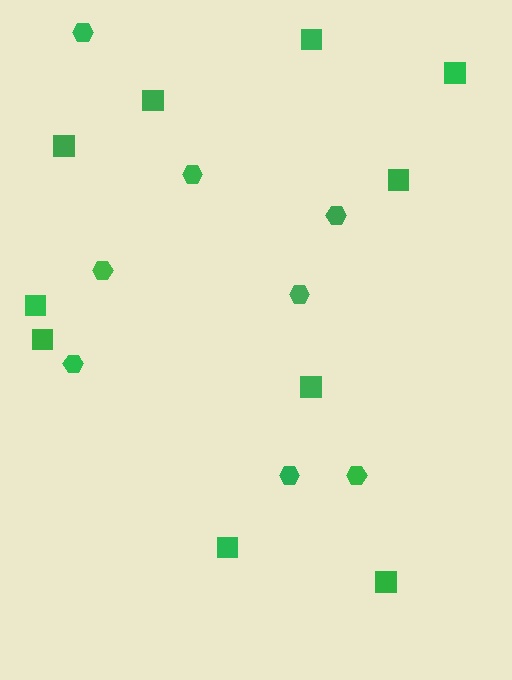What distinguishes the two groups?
There are 2 groups: one group of hexagons (8) and one group of squares (10).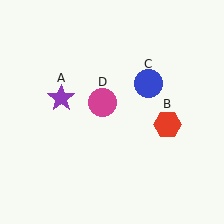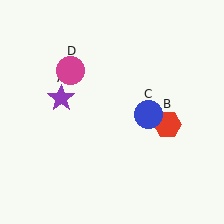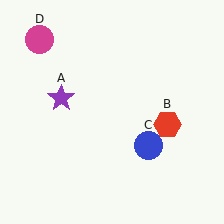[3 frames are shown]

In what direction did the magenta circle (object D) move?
The magenta circle (object D) moved up and to the left.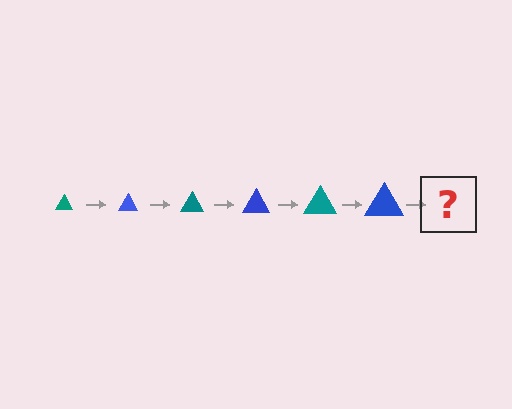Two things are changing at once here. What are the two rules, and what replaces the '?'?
The two rules are that the triangle grows larger each step and the color cycles through teal and blue. The '?' should be a teal triangle, larger than the previous one.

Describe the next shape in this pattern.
It should be a teal triangle, larger than the previous one.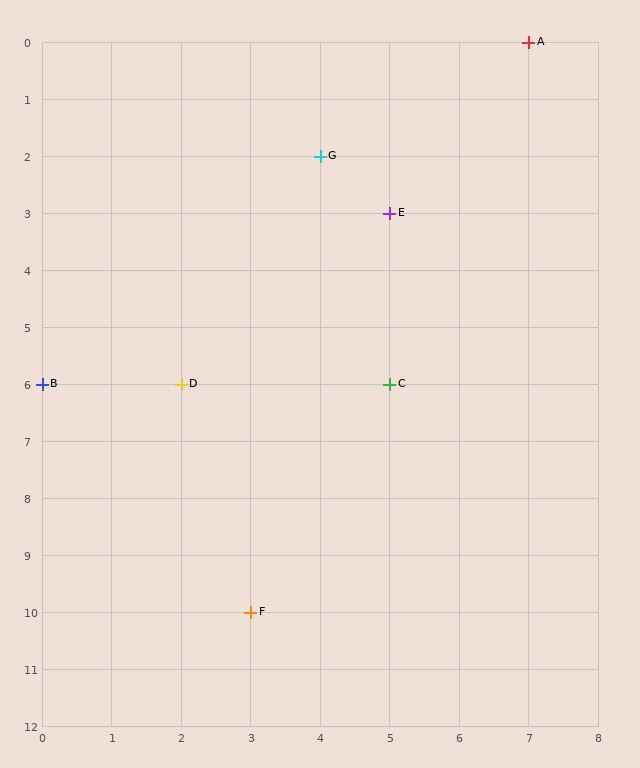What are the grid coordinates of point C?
Point C is at grid coordinates (5, 6).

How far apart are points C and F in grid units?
Points C and F are 2 columns and 4 rows apart (about 4.5 grid units diagonally).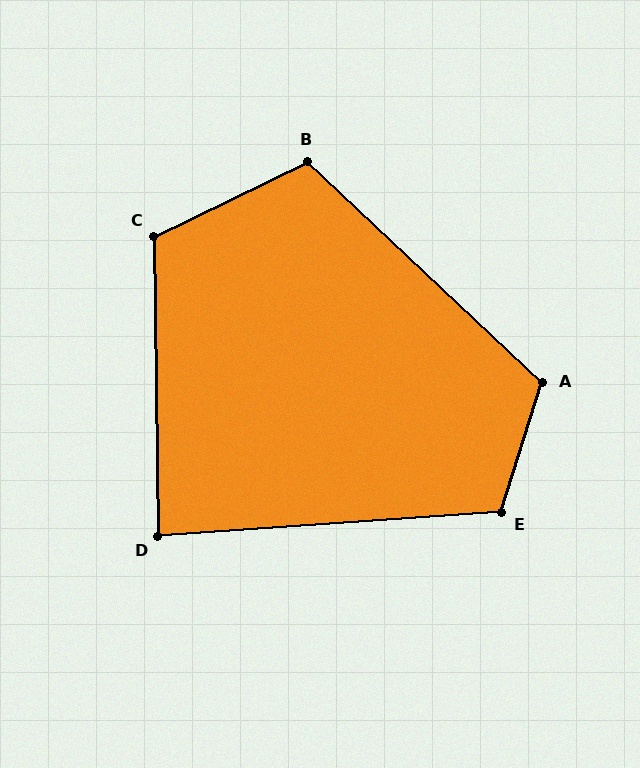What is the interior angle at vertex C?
Approximately 115 degrees (obtuse).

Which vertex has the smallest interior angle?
D, at approximately 87 degrees.